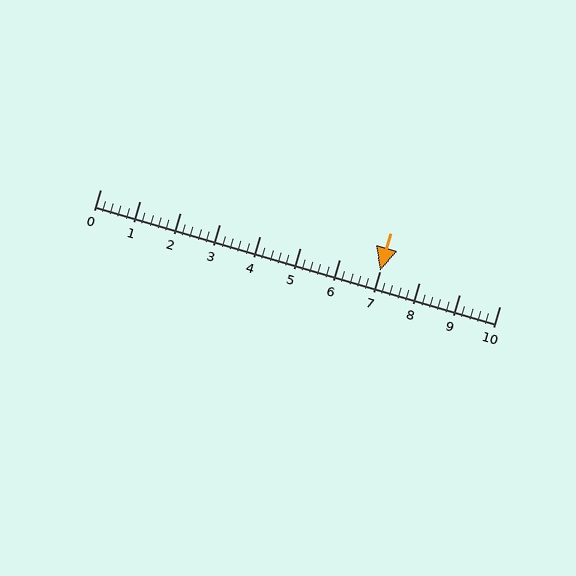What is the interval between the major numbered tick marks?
The major tick marks are spaced 1 units apart.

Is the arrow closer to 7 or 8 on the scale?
The arrow is closer to 7.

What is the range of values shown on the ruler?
The ruler shows values from 0 to 10.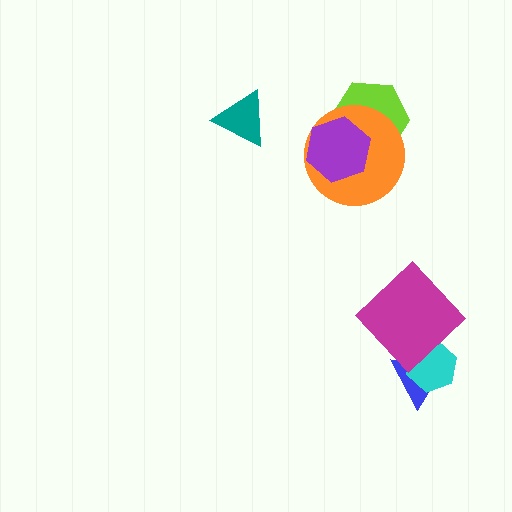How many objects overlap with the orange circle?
2 objects overlap with the orange circle.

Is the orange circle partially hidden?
Yes, it is partially covered by another shape.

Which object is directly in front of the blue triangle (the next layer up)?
The cyan hexagon is directly in front of the blue triangle.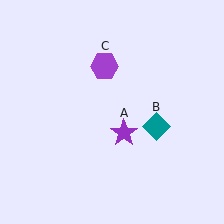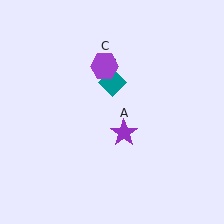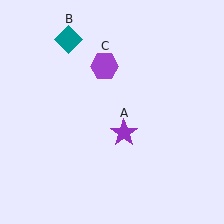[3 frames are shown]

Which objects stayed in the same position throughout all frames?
Purple star (object A) and purple hexagon (object C) remained stationary.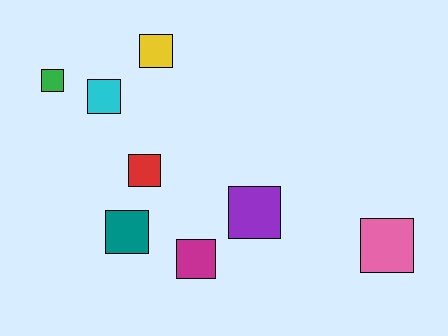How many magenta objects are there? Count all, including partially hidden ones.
There is 1 magenta object.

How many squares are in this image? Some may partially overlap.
There are 8 squares.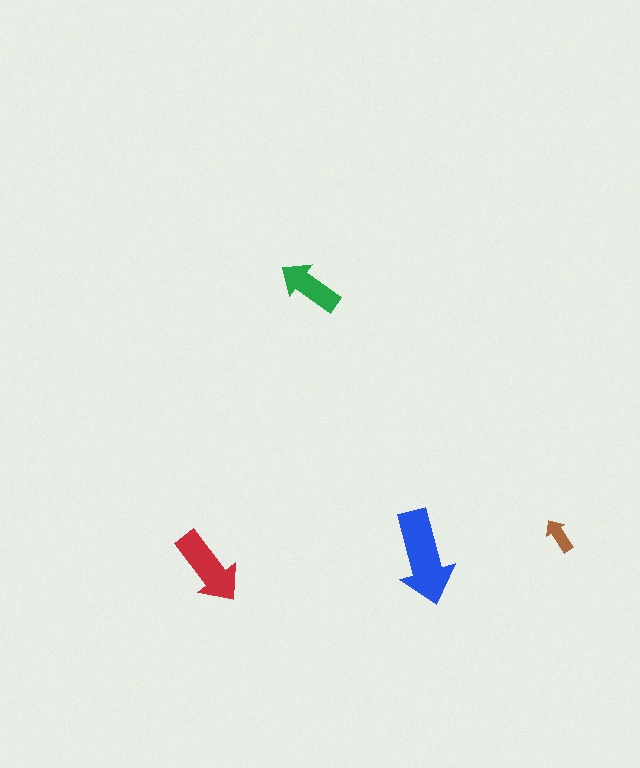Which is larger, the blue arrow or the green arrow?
The blue one.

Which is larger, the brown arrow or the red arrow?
The red one.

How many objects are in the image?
There are 4 objects in the image.